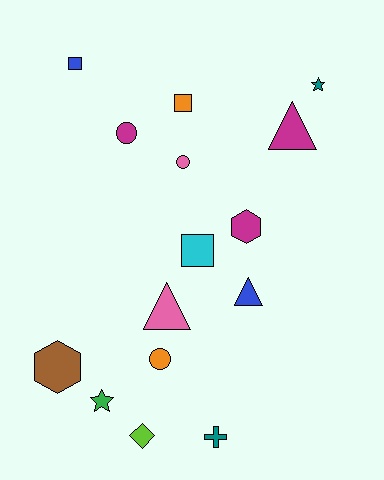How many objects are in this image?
There are 15 objects.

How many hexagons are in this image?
There are 2 hexagons.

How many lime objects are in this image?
There is 1 lime object.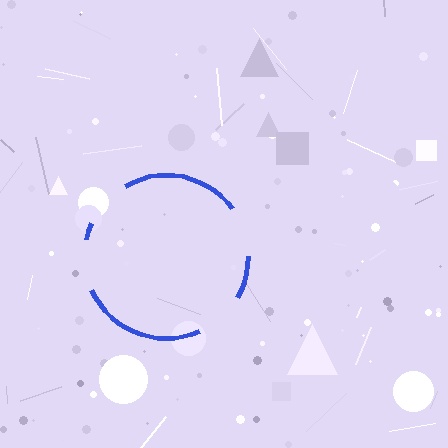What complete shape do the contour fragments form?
The contour fragments form a circle.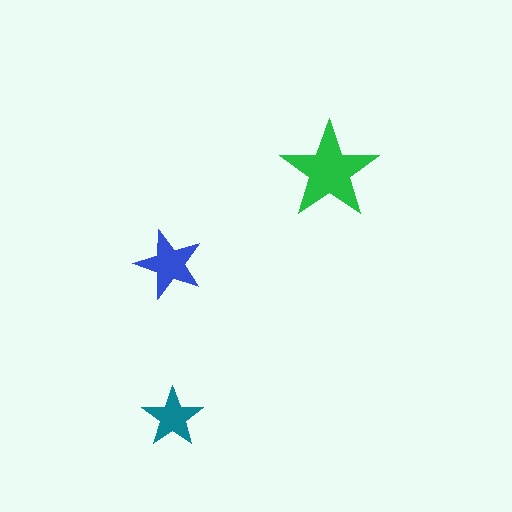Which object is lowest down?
The teal star is bottommost.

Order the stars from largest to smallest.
the green one, the blue one, the teal one.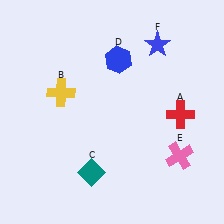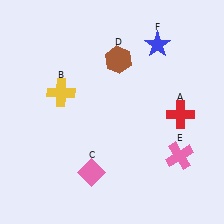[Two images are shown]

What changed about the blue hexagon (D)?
In Image 1, D is blue. In Image 2, it changed to brown.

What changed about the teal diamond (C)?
In Image 1, C is teal. In Image 2, it changed to pink.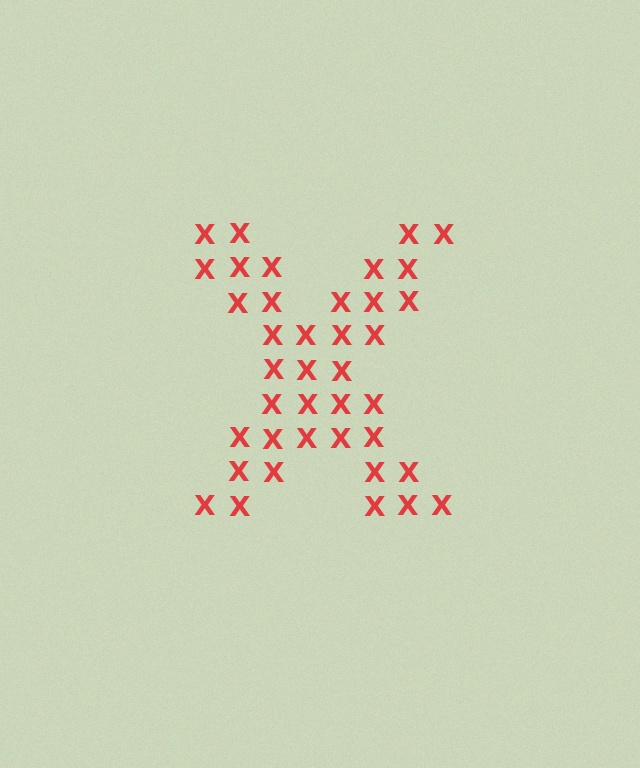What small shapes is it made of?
It is made of small letter X's.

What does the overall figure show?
The overall figure shows the letter X.